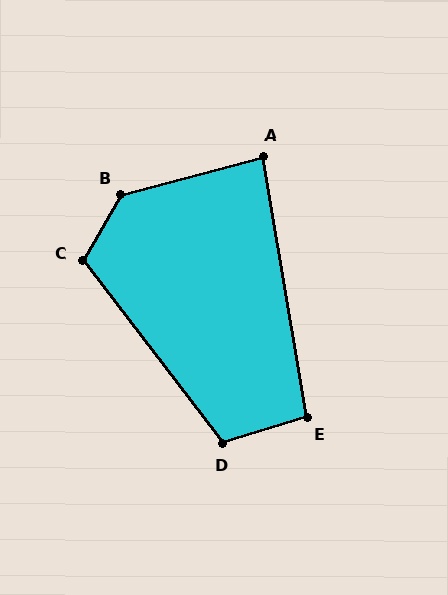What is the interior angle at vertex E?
Approximately 98 degrees (obtuse).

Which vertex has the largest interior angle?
B, at approximately 134 degrees.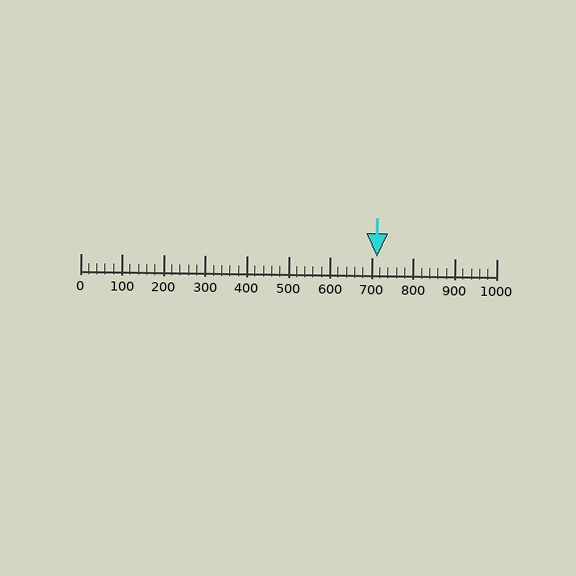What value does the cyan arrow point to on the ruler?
The cyan arrow points to approximately 713.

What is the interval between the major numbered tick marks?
The major tick marks are spaced 100 units apart.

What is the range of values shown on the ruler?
The ruler shows values from 0 to 1000.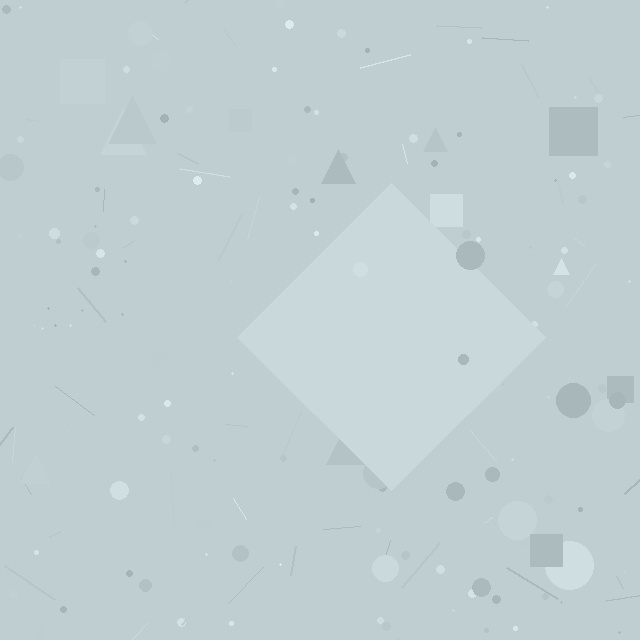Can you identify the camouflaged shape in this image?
The camouflaged shape is a diamond.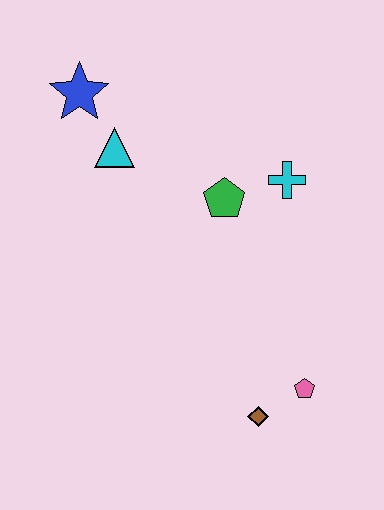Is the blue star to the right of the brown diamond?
No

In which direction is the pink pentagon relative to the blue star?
The pink pentagon is below the blue star.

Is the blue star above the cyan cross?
Yes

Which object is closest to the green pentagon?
The cyan cross is closest to the green pentagon.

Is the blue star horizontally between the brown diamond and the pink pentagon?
No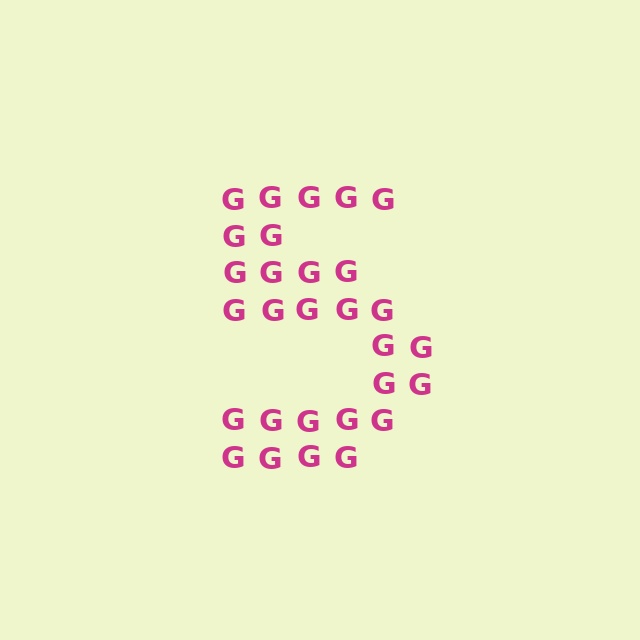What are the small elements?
The small elements are letter G's.